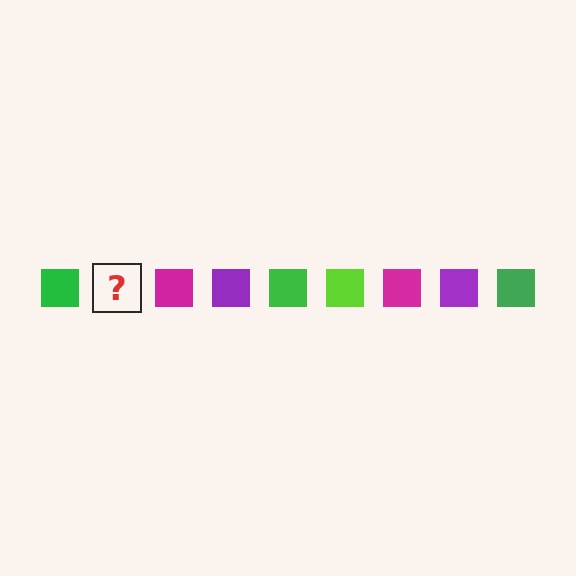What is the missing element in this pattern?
The missing element is a lime square.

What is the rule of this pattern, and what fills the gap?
The rule is that the pattern cycles through green, lime, magenta, purple squares. The gap should be filled with a lime square.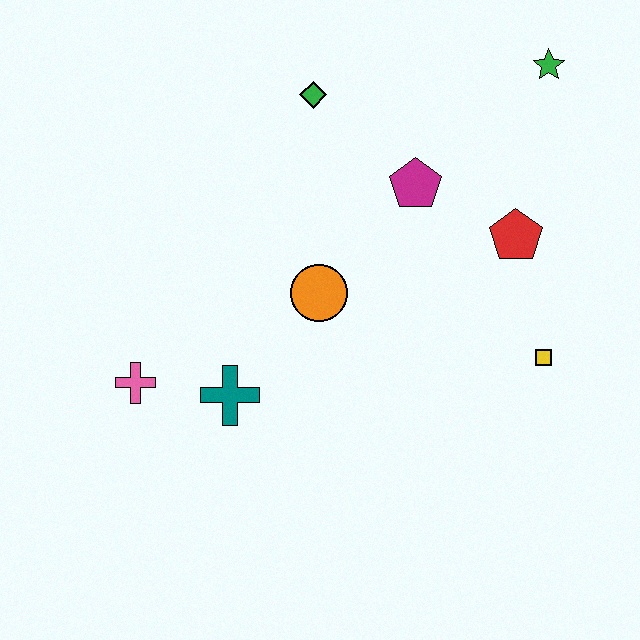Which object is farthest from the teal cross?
The green star is farthest from the teal cross.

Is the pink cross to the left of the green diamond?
Yes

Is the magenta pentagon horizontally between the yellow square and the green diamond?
Yes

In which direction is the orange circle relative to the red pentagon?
The orange circle is to the left of the red pentagon.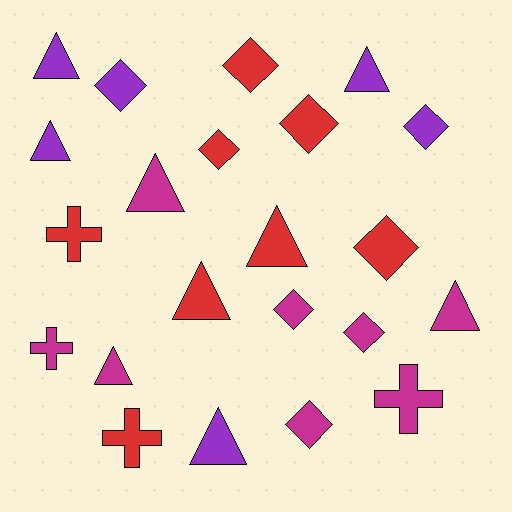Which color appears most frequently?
Magenta, with 8 objects.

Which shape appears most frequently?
Triangle, with 9 objects.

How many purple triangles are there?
There are 4 purple triangles.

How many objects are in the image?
There are 22 objects.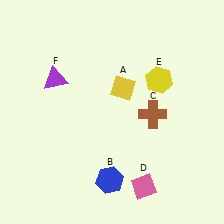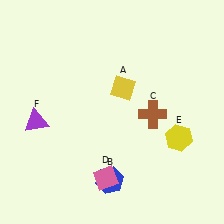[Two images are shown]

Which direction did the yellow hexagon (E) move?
The yellow hexagon (E) moved down.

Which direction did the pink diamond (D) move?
The pink diamond (D) moved left.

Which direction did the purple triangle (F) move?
The purple triangle (F) moved down.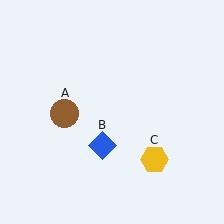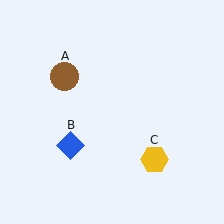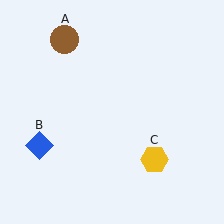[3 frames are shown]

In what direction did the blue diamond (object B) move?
The blue diamond (object B) moved left.